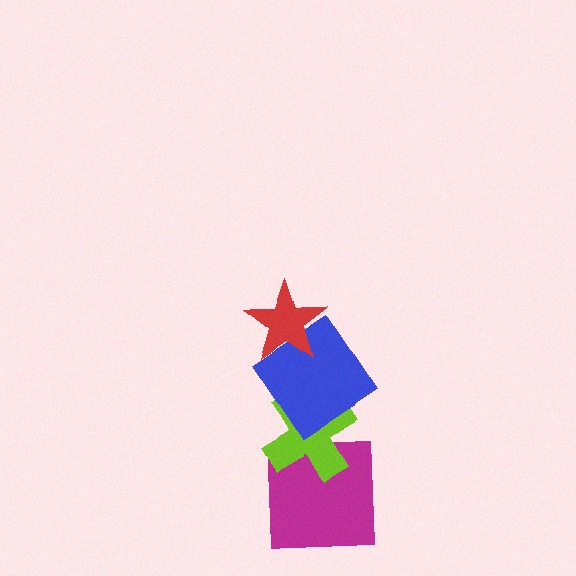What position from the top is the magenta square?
The magenta square is 4th from the top.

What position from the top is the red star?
The red star is 1st from the top.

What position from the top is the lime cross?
The lime cross is 3rd from the top.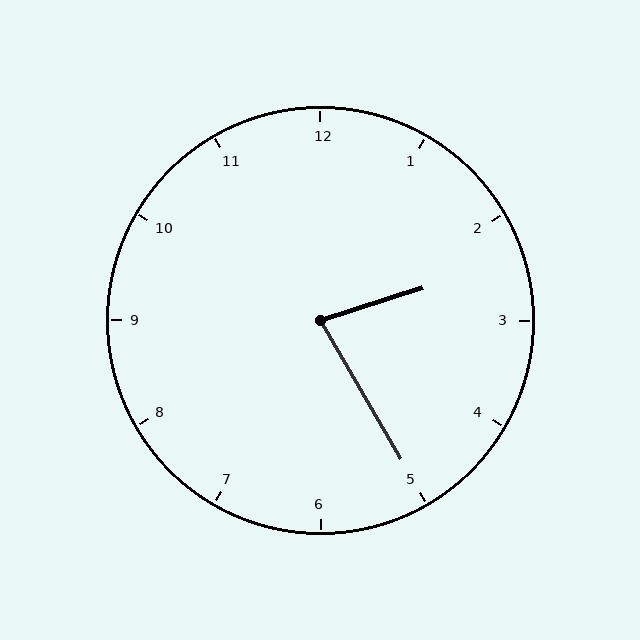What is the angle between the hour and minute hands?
Approximately 78 degrees.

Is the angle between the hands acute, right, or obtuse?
It is acute.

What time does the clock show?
2:25.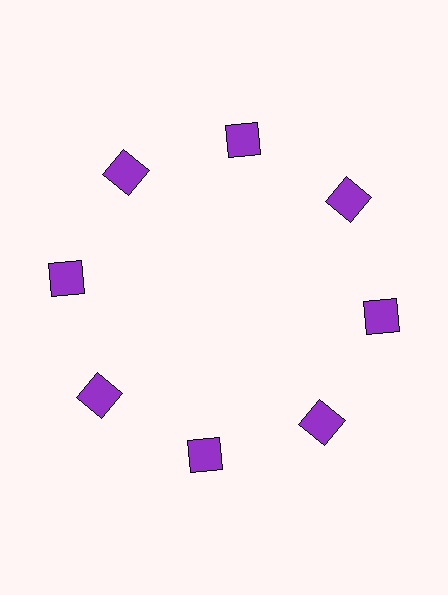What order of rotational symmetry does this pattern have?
This pattern has 8-fold rotational symmetry.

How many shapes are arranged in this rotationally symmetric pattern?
There are 8 shapes, arranged in 8 groups of 1.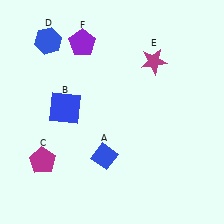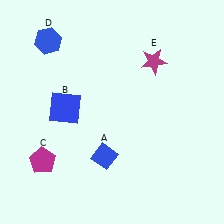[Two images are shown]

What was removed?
The purple pentagon (F) was removed in Image 2.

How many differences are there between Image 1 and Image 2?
There is 1 difference between the two images.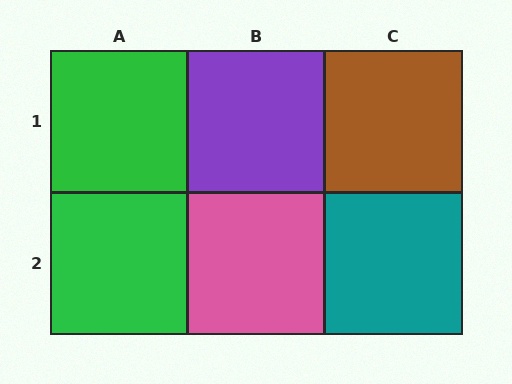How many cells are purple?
1 cell is purple.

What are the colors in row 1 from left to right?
Green, purple, brown.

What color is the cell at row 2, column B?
Pink.